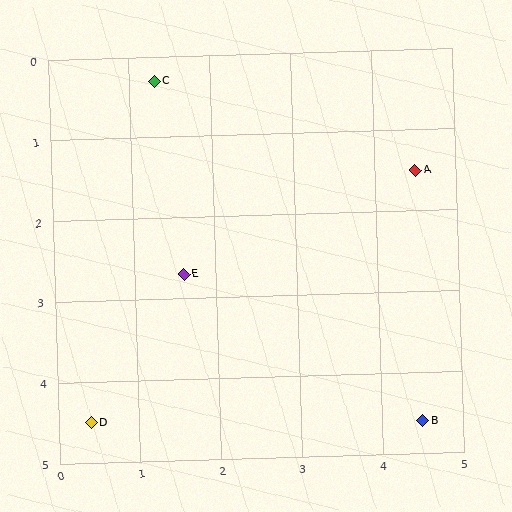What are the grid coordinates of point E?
Point E is at approximately (1.6, 2.7).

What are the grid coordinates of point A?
Point A is at approximately (4.5, 1.5).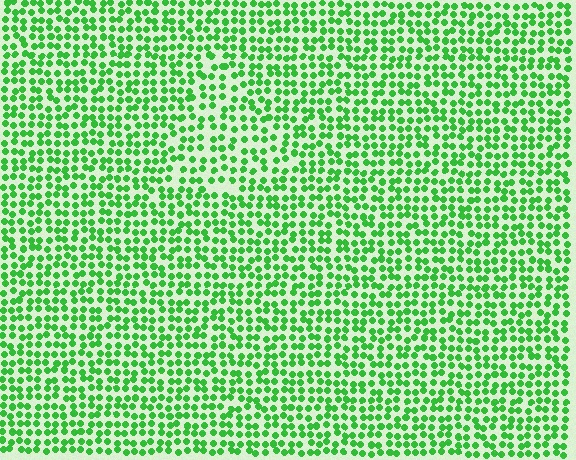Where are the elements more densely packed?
The elements are more densely packed outside the triangle boundary.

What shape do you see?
I see a triangle.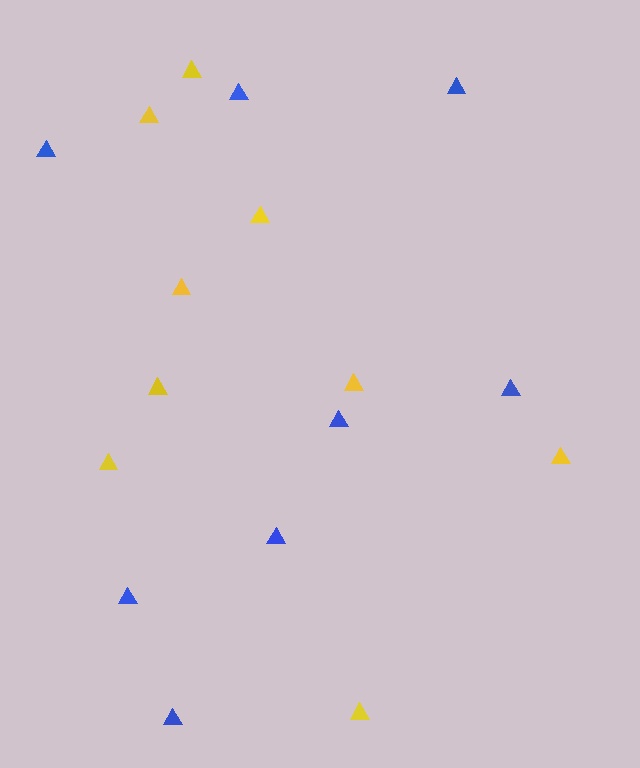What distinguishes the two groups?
There are 2 groups: one group of blue triangles (8) and one group of yellow triangles (9).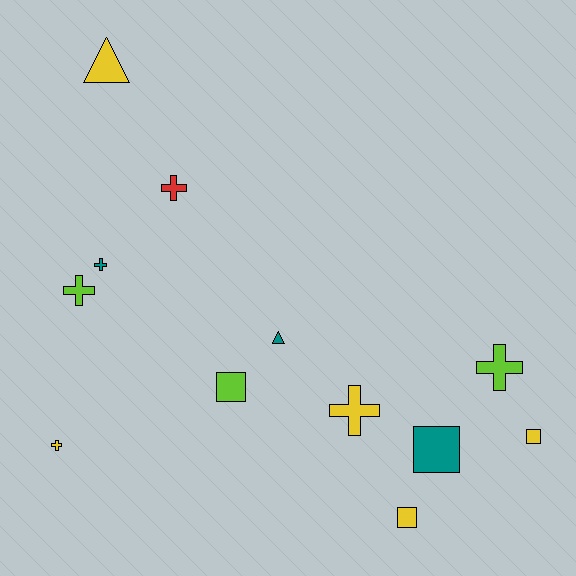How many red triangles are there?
There are no red triangles.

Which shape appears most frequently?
Cross, with 6 objects.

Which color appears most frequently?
Yellow, with 5 objects.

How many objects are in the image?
There are 12 objects.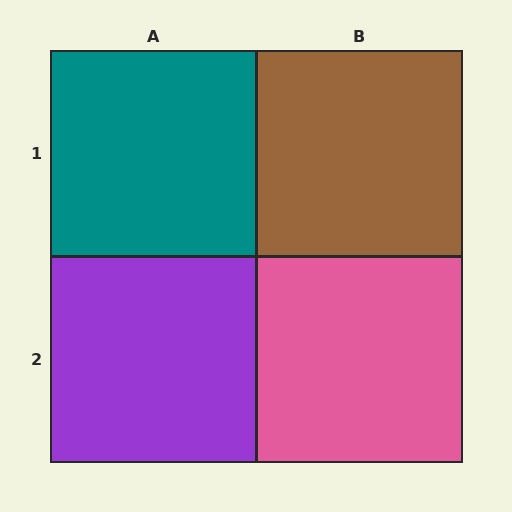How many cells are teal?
1 cell is teal.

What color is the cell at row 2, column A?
Purple.